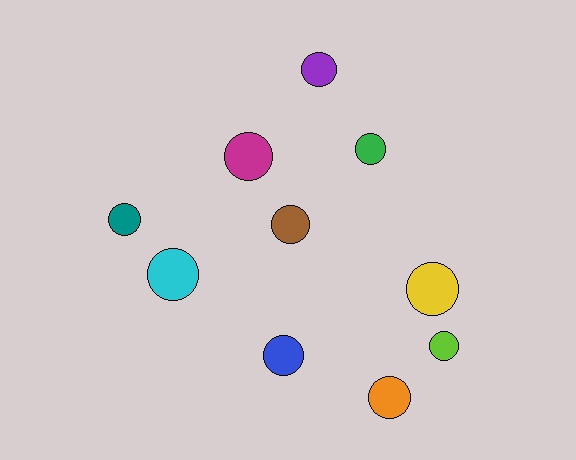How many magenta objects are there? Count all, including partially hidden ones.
There is 1 magenta object.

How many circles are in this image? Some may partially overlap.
There are 10 circles.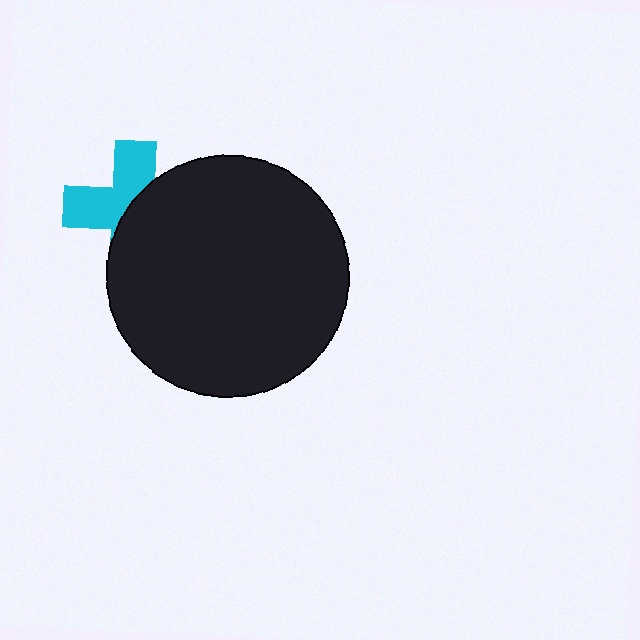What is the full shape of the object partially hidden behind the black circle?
The partially hidden object is a cyan cross.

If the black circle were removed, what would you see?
You would see the complete cyan cross.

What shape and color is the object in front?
The object in front is a black circle.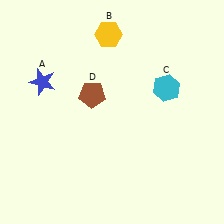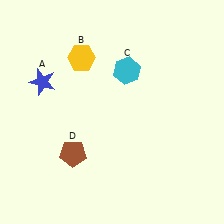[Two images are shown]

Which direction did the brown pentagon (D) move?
The brown pentagon (D) moved down.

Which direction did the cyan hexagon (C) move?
The cyan hexagon (C) moved left.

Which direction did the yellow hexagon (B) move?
The yellow hexagon (B) moved left.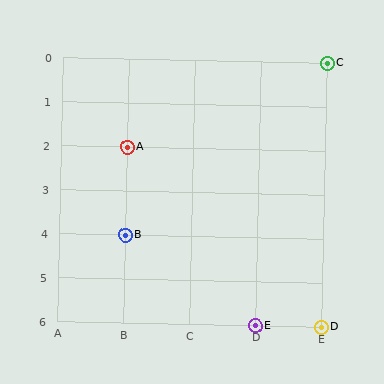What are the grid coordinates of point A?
Point A is at grid coordinates (B, 2).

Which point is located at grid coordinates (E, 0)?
Point C is at (E, 0).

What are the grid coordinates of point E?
Point E is at grid coordinates (D, 6).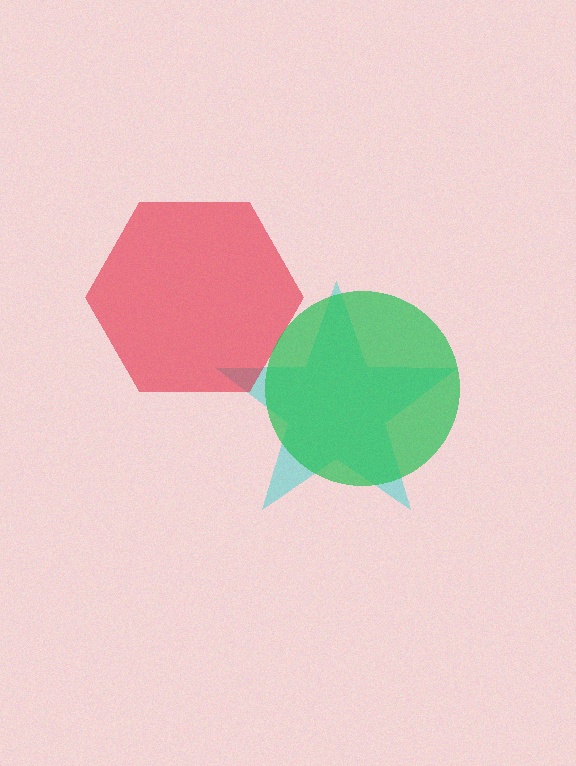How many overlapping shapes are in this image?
There are 3 overlapping shapes in the image.